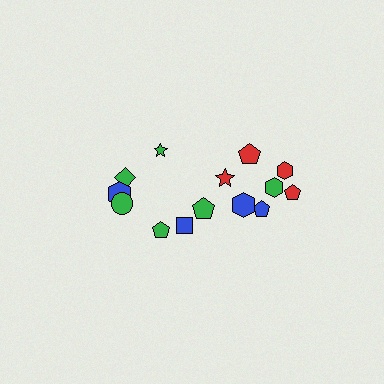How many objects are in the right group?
There are 8 objects.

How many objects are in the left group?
There are 6 objects.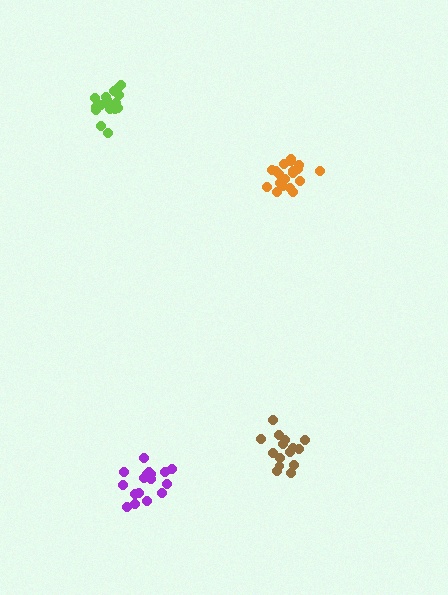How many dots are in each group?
Group 1: 17 dots, Group 2: 19 dots, Group 3: 19 dots, Group 4: 15 dots (70 total).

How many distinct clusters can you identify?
There are 4 distinct clusters.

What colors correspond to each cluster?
The clusters are colored: purple, orange, lime, brown.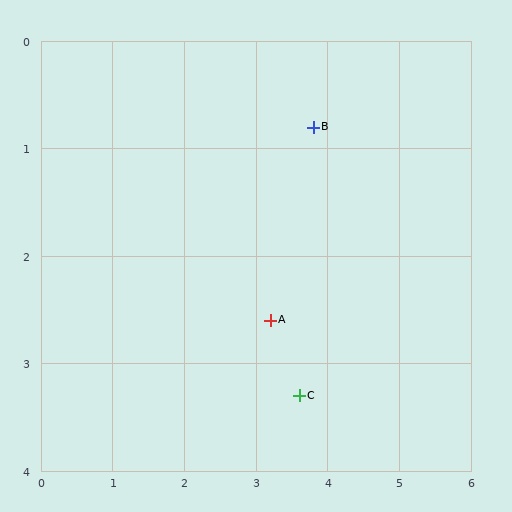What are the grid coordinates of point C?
Point C is at approximately (3.6, 3.3).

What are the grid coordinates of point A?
Point A is at approximately (3.2, 2.6).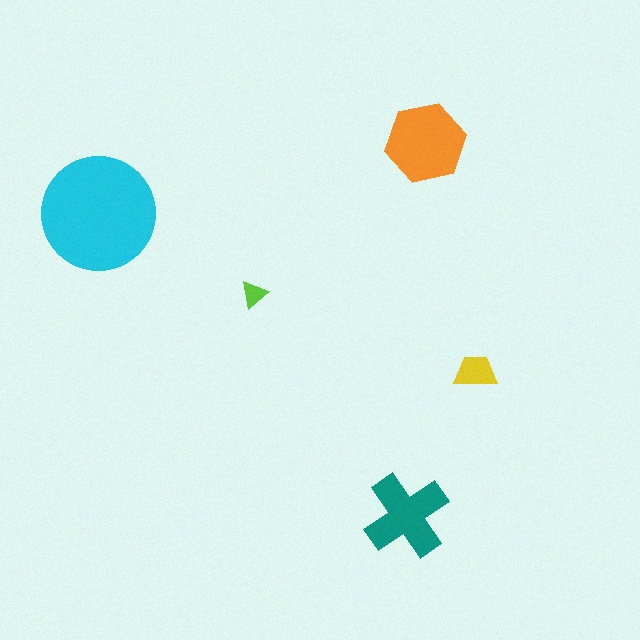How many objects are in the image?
There are 5 objects in the image.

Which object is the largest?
The cyan circle.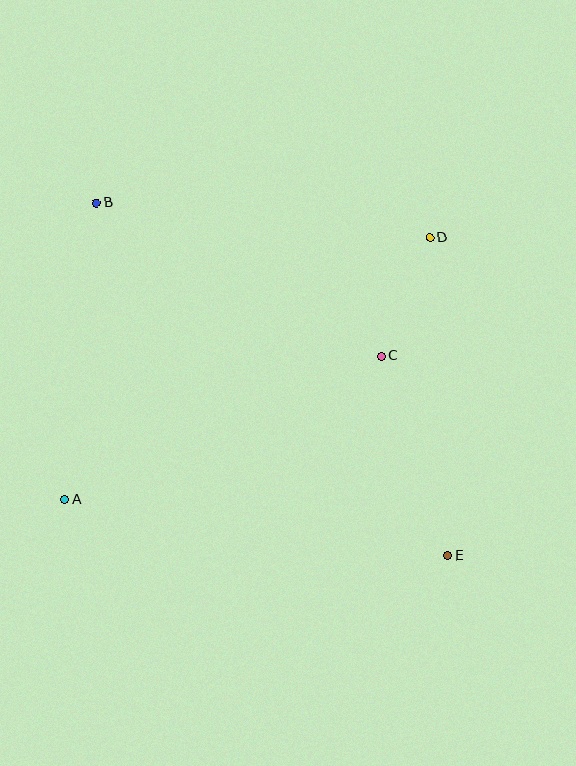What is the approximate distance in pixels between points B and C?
The distance between B and C is approximately 324 pixels.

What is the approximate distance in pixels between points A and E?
The distance between A and E is approximately 387 pixels.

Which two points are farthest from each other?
Points B and E are farthest from each other.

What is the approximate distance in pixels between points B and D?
The distance between B and D is approximately 336 pixels.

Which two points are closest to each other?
Points C and D are closest to each other.